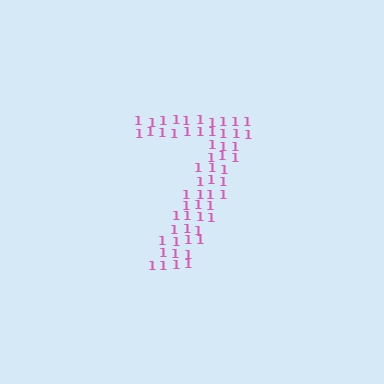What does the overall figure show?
The overall figure shows the digit 7.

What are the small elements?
The small elements are digit 1's.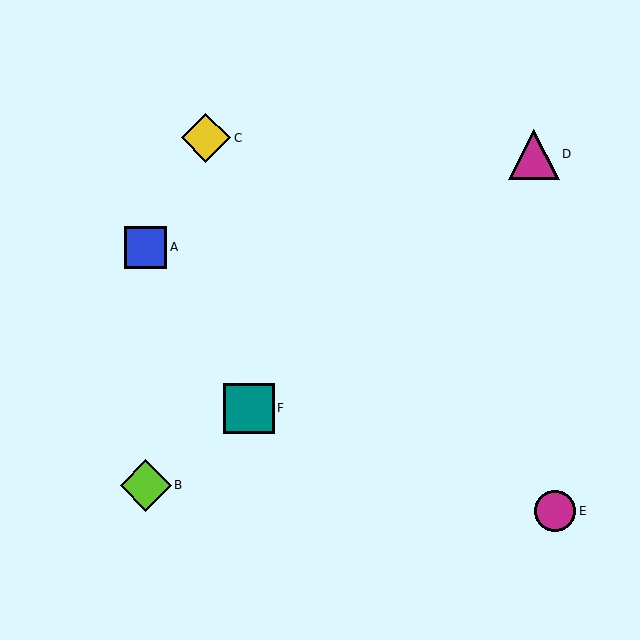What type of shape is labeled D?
Shape D is a magenta triangle.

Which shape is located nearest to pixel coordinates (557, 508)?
The magenta circle (labeled E) at (555, 511) is nearest to that location.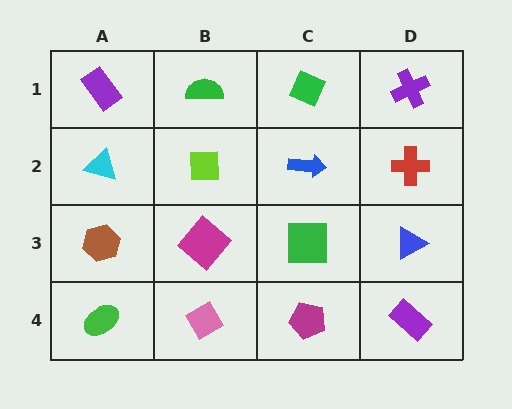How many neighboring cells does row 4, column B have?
3.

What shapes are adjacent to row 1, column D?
A red cross (row 2, column D), a green diamond (row 1, column C).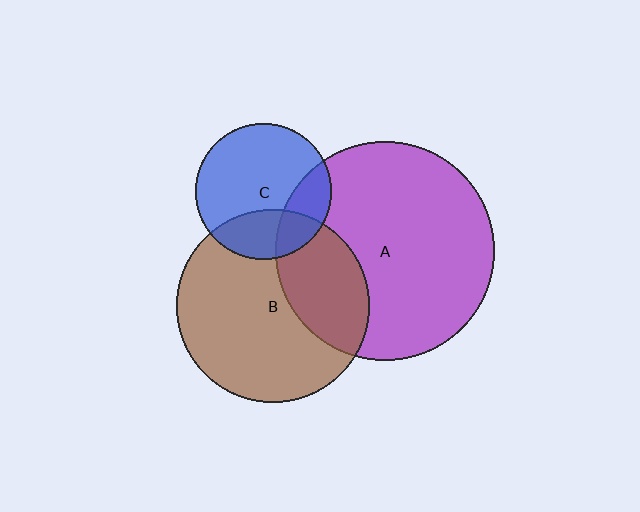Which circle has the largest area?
Circle A (purple).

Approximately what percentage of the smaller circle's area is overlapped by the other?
Approximately 25%.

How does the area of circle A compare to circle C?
Approximately 2.6 times.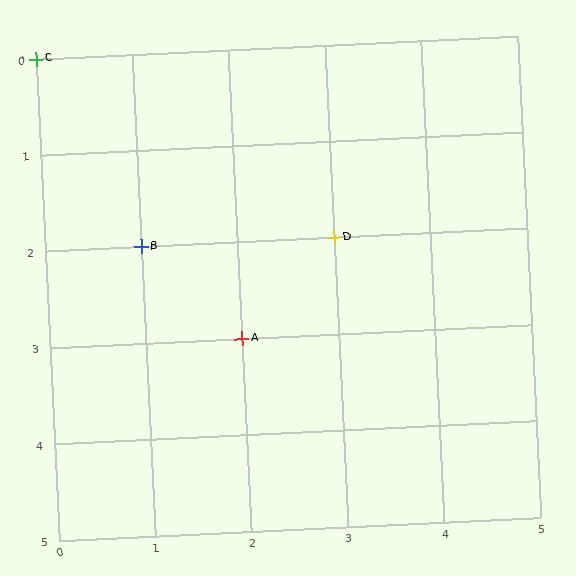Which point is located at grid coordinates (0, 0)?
Point C is at (0, 0).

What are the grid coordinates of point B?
Point B is at grid coordinates (1, 2).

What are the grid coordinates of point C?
Point C is at grid coordinates (0, 0).